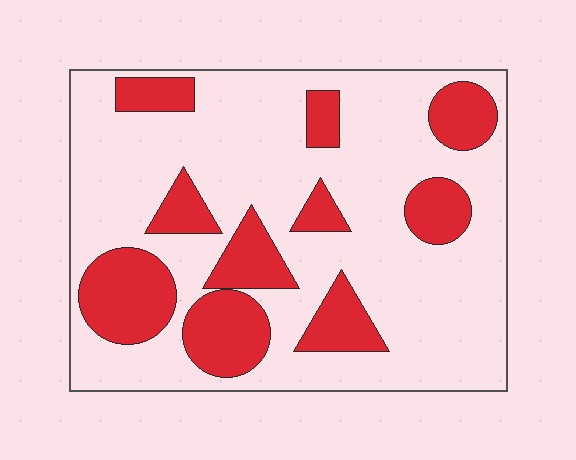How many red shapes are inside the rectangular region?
10.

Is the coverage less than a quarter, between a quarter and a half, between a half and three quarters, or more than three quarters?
Between a quarter and a half.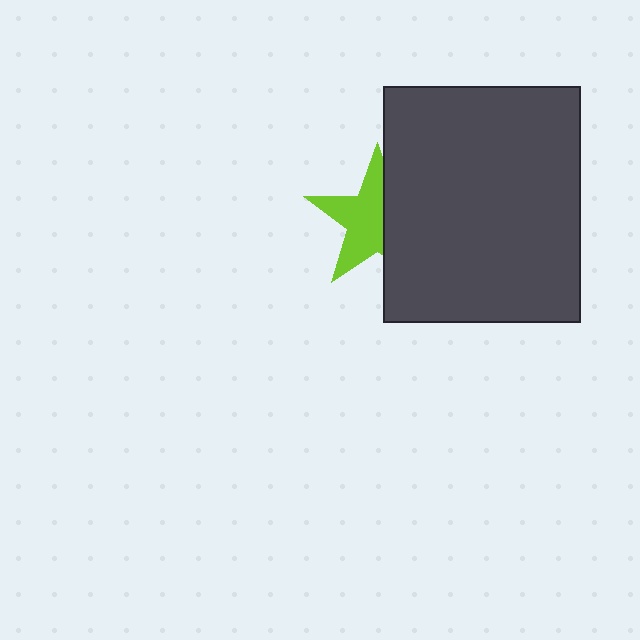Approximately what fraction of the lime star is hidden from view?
Roughly 41% of the lime star is hidden behind the dark gray rectangle.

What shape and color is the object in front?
The object in front is a dark gray rectangle.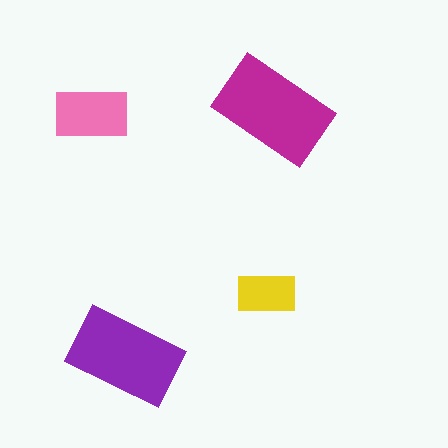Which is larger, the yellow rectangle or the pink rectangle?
The pink one.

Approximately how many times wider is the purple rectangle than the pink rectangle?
About 1.5 times wider.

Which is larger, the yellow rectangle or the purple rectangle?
The purple one.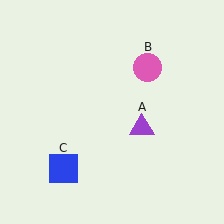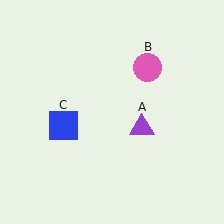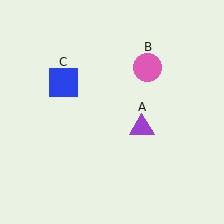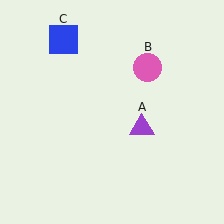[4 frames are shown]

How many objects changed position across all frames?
1 object changed position: blue square (object C).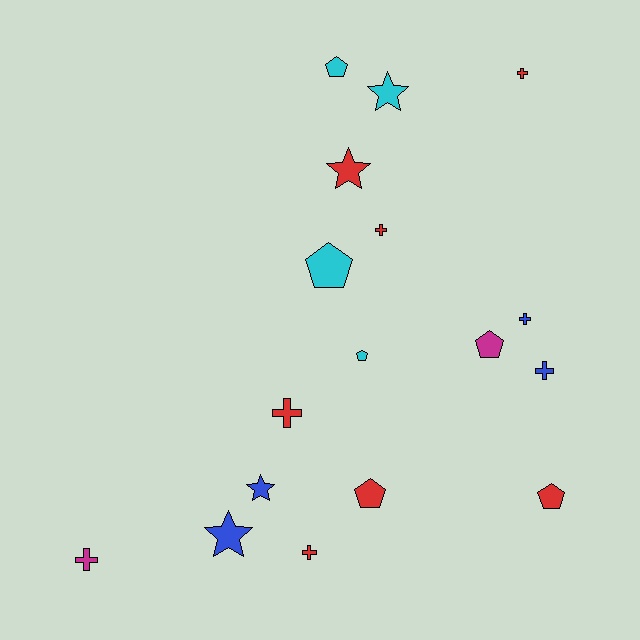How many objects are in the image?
There are 17 objects.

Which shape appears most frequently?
Cross, with 7 objects.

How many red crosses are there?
There are 4 red crosses.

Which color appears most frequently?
Red, with 7 objects.